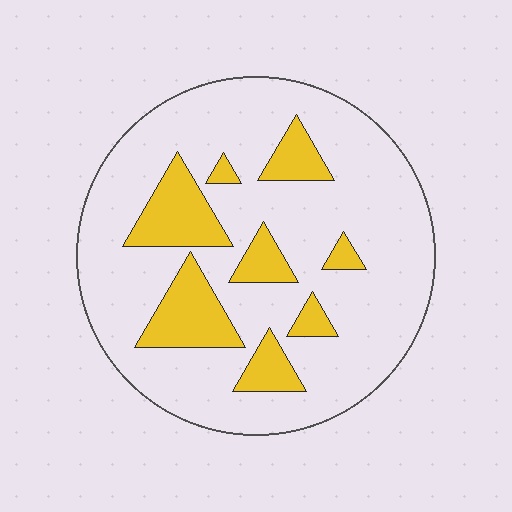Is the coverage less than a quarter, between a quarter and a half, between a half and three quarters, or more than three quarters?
Less than a quarter.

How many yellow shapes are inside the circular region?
8.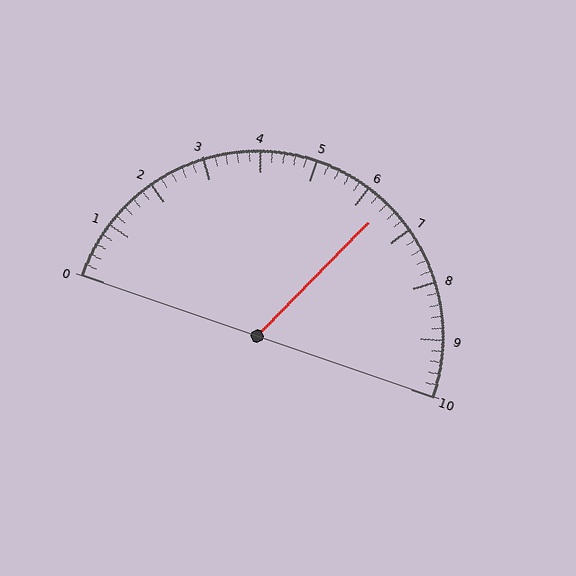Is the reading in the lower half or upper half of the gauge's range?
The reading is in the upper half of the range (0 to 10).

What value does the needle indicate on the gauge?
The needle indicates approximately 6.4.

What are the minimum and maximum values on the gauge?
The gauge ranges from 0 to 10.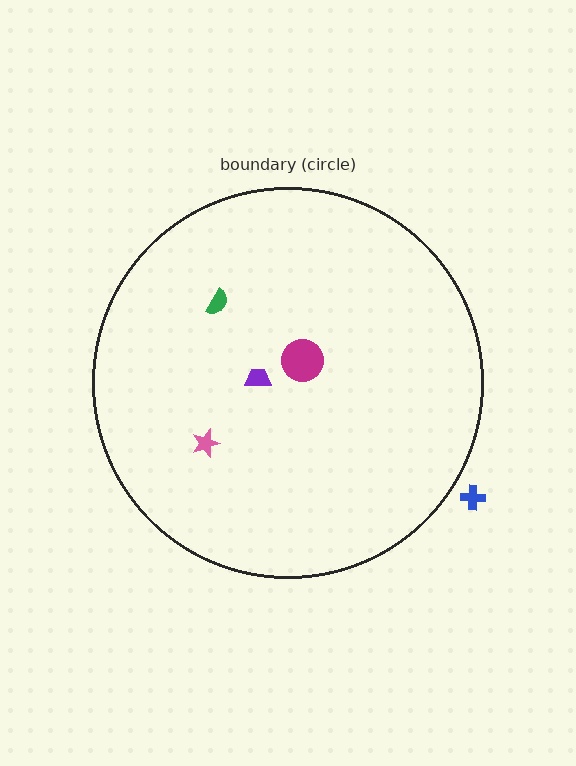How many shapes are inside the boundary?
4 inside, 1 outside.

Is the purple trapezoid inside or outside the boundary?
Inside.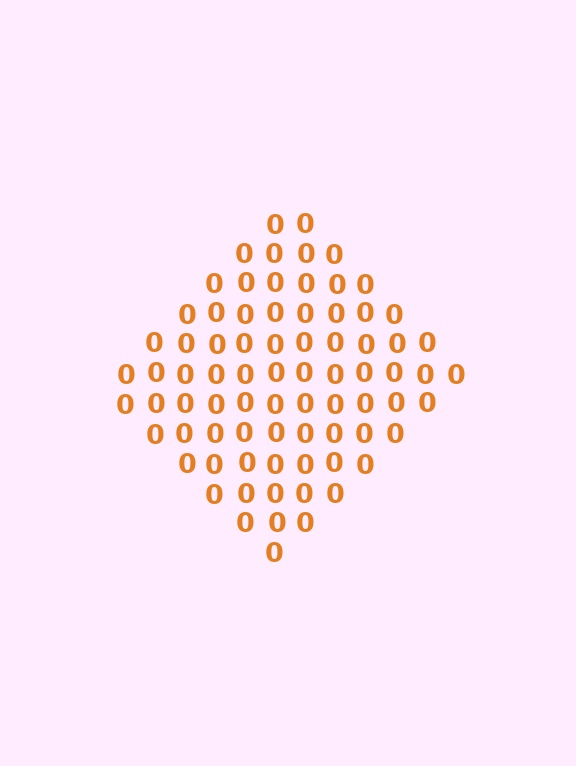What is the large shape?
The large shape is a diamond.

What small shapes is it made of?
It is made of small digit 0's.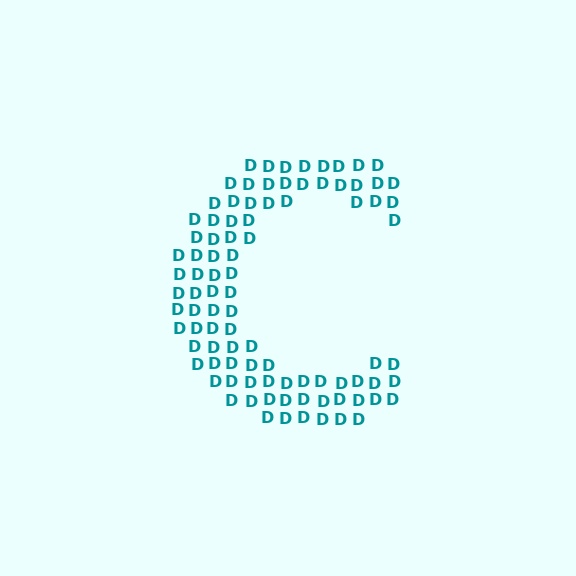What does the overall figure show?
The overall figure shows the letter C.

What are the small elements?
The small elements are letter D's.